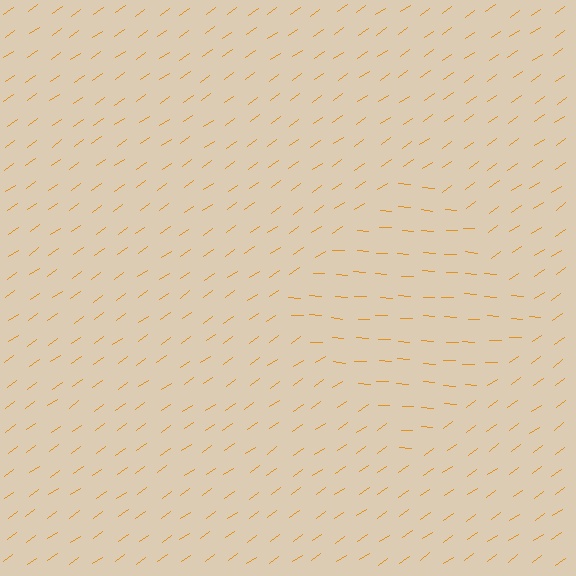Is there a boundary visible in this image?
Yes, there is a texture boundary formed by a change in line orientation.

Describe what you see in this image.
The image is filled with small orange line segments. A diamond region in the image has lines oriented differently from the surrounding lines, creating a visible texture boundary.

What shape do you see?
I see a diamond.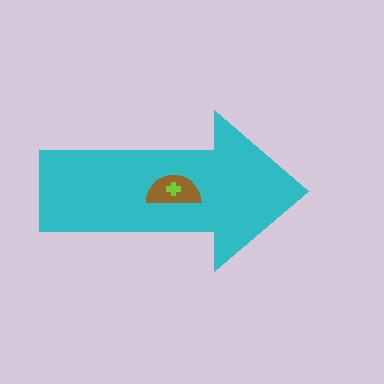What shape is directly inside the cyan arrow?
The brown semicircle.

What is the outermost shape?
The cyan arrow.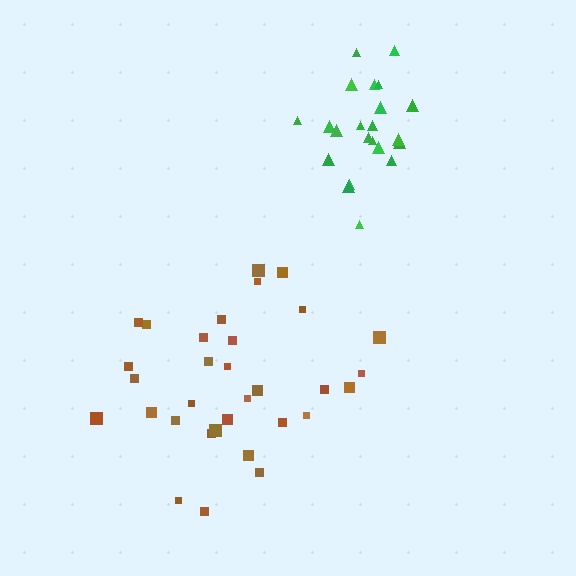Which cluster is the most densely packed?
Green.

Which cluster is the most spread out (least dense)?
Brown.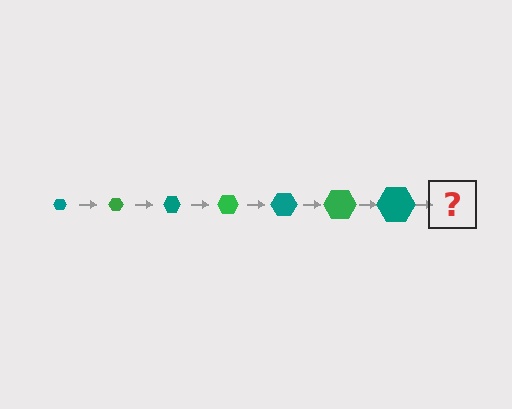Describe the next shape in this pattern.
It should be a green hexagon, larger than the previous one.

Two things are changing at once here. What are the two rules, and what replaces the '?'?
The two rules are that the hexagon grows larger each step and the color cycles through teal and green. The '?' should be a green hexagon, larger than the previous one.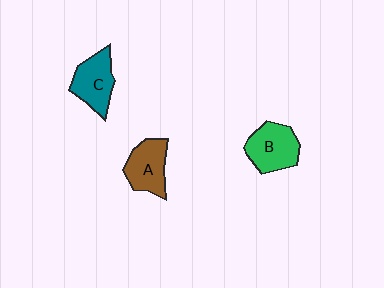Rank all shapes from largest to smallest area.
From largest to smallest: B (green), C (teal), A (brown).